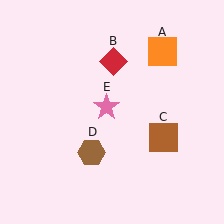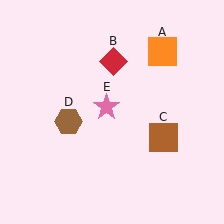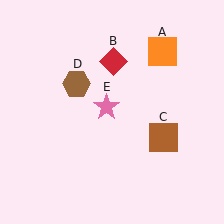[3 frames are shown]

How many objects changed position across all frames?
1 object changed position: brown hexagon (object D).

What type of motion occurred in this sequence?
The brown hexagon (object D) rotated clockwise around the center of the scene.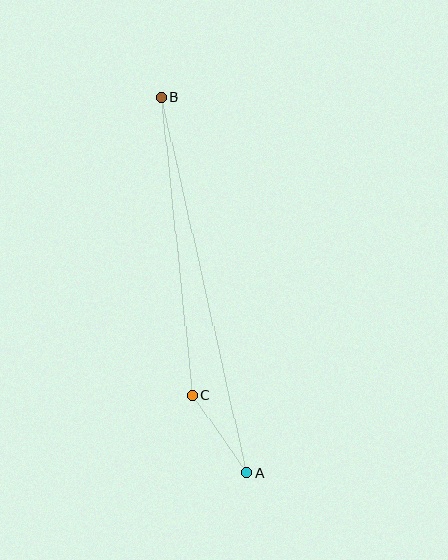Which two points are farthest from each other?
Points A and B are farthest from each other.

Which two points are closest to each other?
Points A and C are closest to each other.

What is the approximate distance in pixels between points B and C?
The distance between B and C is approximately 300 pixels.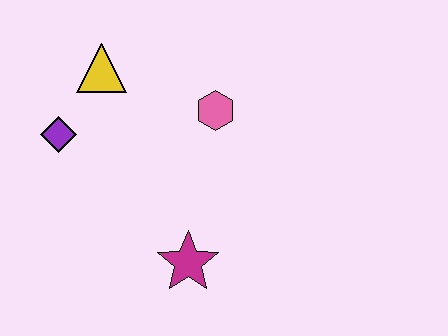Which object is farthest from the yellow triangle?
The magenta star is farthest from the yellow triangle.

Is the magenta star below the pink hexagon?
Yes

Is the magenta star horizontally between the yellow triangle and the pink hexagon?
Yes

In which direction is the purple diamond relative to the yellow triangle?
The purple diamond is below the yellow triangle.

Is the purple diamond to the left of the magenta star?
Yes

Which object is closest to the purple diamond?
The yellow triangle is closest to the purple diamond.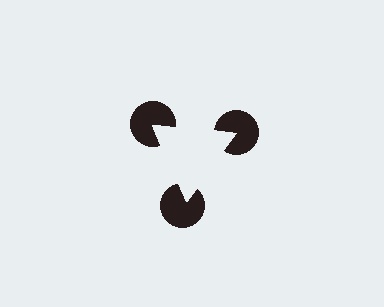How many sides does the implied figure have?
3 sides.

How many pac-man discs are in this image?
There are 3 — one at each vertex of the illusory triangle.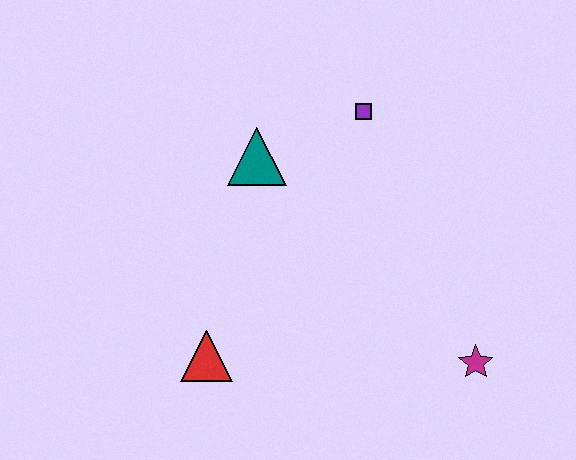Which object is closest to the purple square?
The teal triangle is closest to the purple square.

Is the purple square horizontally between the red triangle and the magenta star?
Yes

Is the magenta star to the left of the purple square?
No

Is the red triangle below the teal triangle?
Yes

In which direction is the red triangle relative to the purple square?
The red triangle is below the purple square.